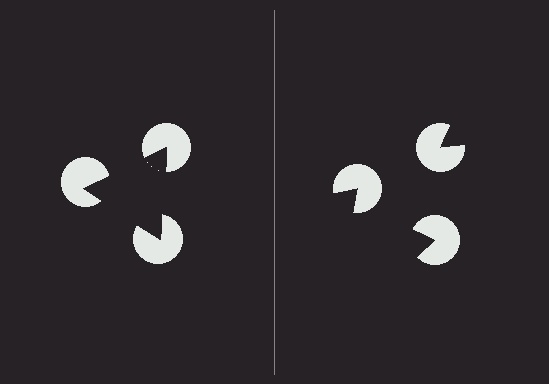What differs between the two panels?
The pac-man discs are positioned identically on both sides; only the wedge orientations differ. On the left they align to a triangle; on the right they are misaligned.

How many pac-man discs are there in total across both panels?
6 — 3 on each side.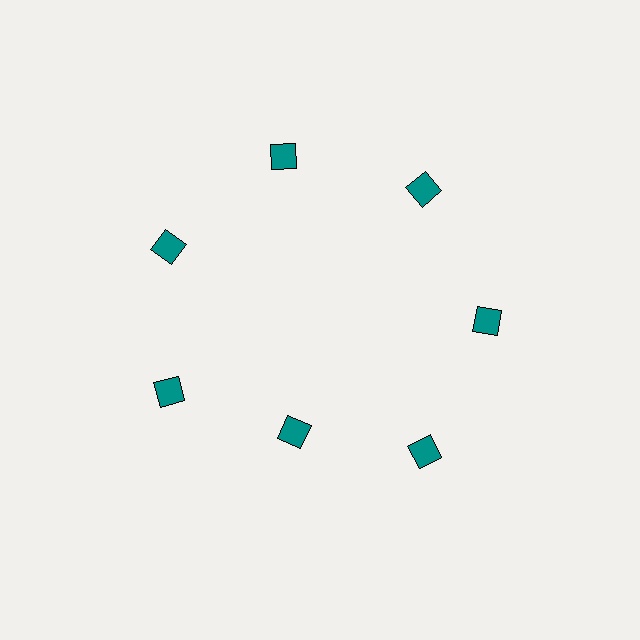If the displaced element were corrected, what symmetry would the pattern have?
It would have 7-fold rotational symmetry — the pattern would map onto itself every 51 degrees.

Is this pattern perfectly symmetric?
No. The 7 teal diamonds are arranged in a ring, but one element near the 6 o'clock position is pulled inward toward the center, breaking the 7-fold rotational symmetry.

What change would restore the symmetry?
The symmetry would be restored by moving it outward, back onto the ring so that all 7 diamonds sit at equal angles and equal distance from the center.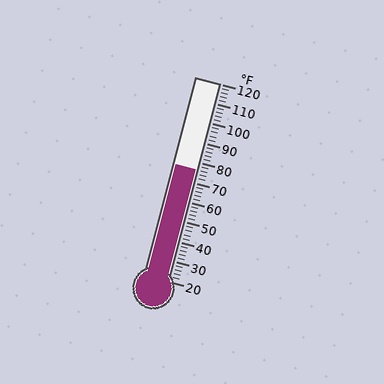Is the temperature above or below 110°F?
The temperature is below 110°F.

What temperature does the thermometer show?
The thermometer shows approximately 76°F.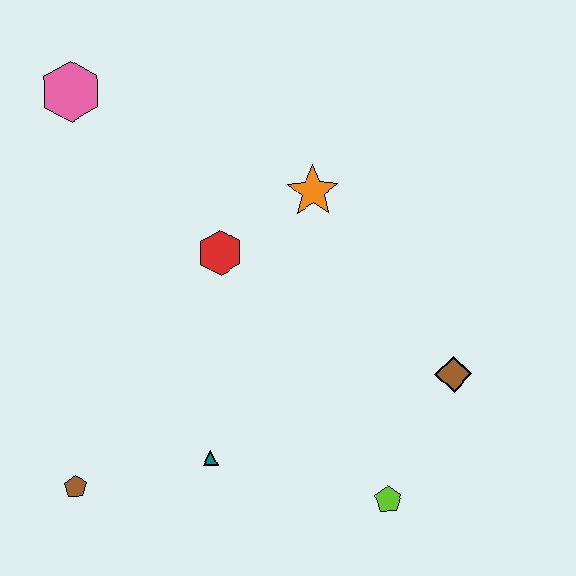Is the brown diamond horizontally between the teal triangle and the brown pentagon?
No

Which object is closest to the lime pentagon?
The brown diamond is closest to the lime pentagon.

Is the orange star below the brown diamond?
No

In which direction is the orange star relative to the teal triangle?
The orange star is above the teal triangle.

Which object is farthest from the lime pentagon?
The pink hexagon is farthest from the lime pentagon.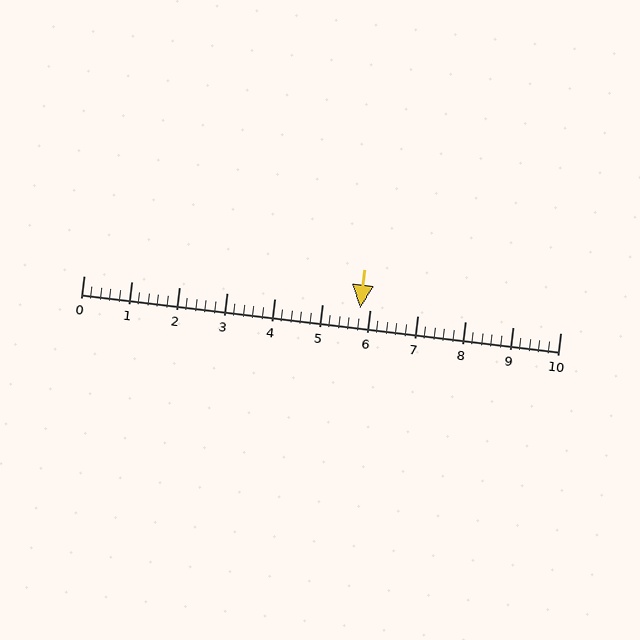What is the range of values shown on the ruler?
The ruler shows values from 0 to 10.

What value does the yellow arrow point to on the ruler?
The yellow arrow points to approximately 5.8.